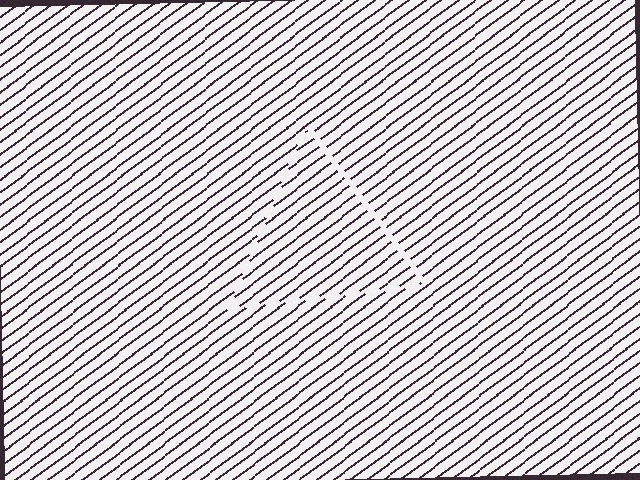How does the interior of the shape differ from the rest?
The interior of the shape contains the same grating, shifted by half a period — the contour is defined by the phase discontinuity where line-ends from the inner and outer gratings abut.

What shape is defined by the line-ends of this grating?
An illusory triangle. The interior of the shape contains the same grating, shifted by half a period — the contour is defined by the phase discontinuity where line-ends from the inner and outer gratings abut.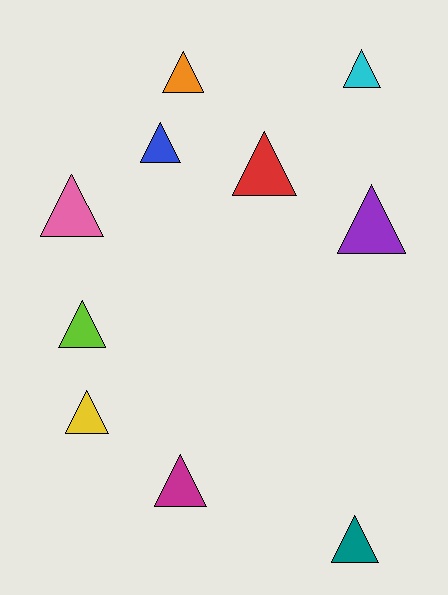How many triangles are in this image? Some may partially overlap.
There are 10 triangles.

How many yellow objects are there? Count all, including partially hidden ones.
There is 1 yellow object.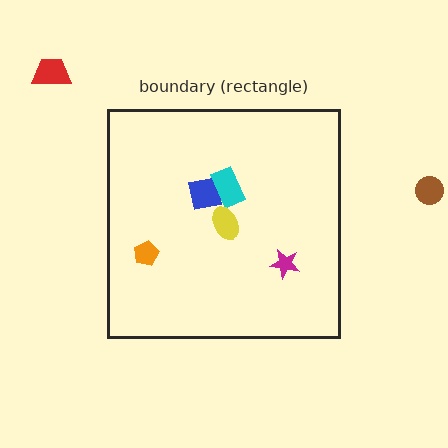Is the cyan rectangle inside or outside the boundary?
Inside.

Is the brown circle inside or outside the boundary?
Outside.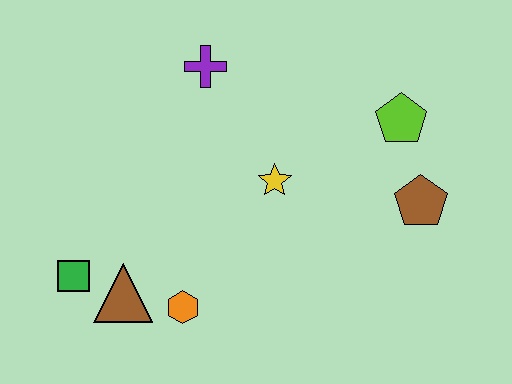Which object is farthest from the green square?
The lime pentagon is farthest from the green square.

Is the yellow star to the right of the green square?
Yes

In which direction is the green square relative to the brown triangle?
The green square is to the left of the brown triangle.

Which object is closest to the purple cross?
The yellow star is closest to the purple cross.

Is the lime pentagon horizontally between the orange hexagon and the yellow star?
No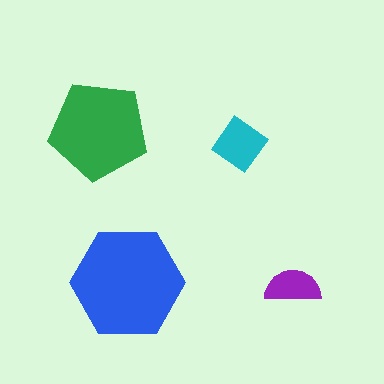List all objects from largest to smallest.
The blue hexagon, the green pentagon, the cyan diamond, the purple semicircle.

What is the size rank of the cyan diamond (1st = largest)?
3rd.